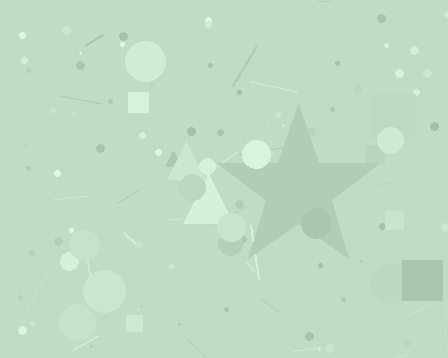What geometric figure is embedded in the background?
A star is embedded in the background.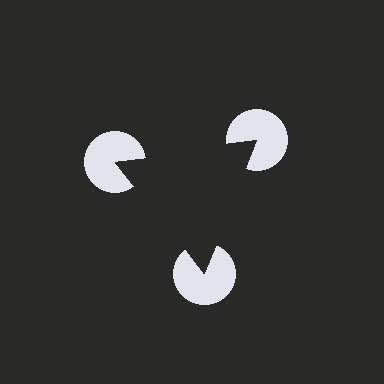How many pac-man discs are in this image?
There are 3 — one at each vertex of the illusory triangle.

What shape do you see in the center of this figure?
An illusory triangle — its edges are inferred from the aligned wedge cuts in the pac-man discs, not physically drawn.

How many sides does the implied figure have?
3 sides.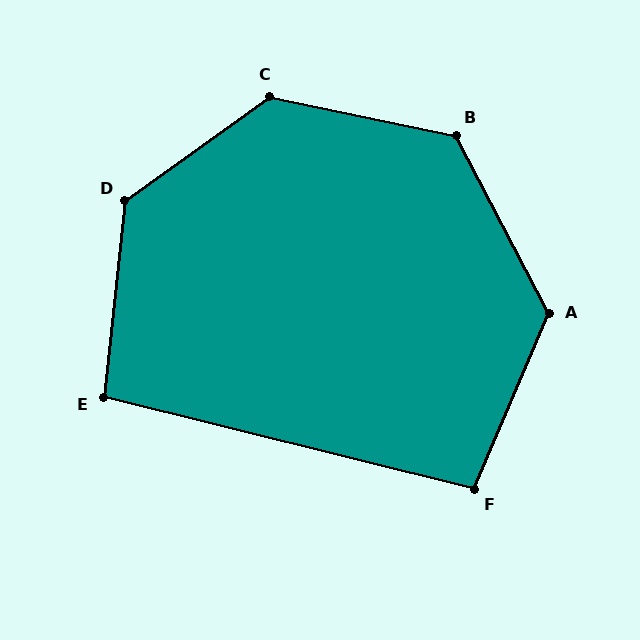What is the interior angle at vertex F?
Approximately 99 degrees (obtuse).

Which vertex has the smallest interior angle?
E, at approximately 98 degrees.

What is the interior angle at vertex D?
Approximately 132 degrees (obtuse).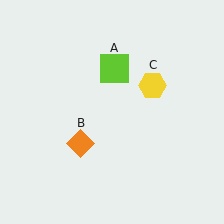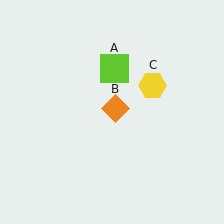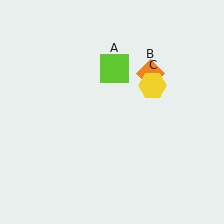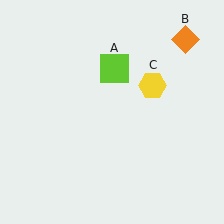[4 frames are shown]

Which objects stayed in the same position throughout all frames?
Lime square (object A) and yellow hexagon (object C) remained stationary.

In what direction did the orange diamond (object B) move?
The orange diamond (object B) moved up and to the right.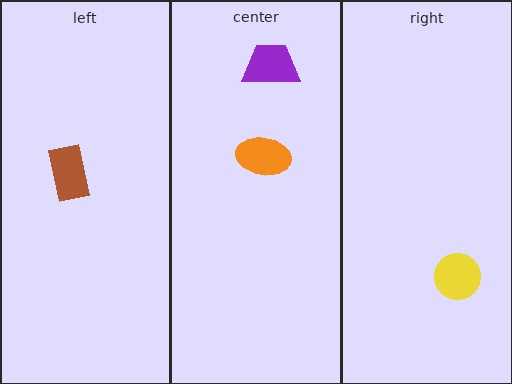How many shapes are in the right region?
1.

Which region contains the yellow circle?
The right region.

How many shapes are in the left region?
1.